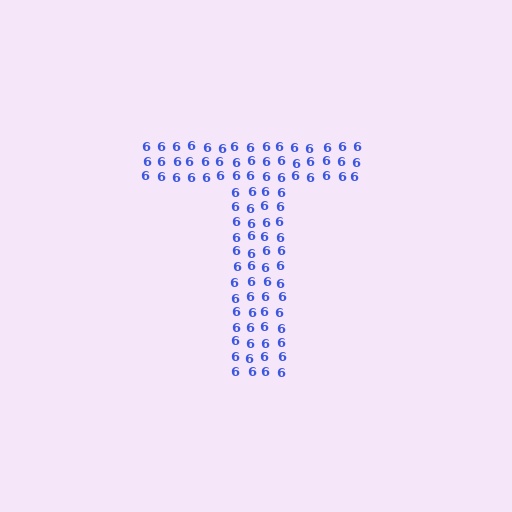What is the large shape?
The large shape is the letter T.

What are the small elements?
The small elements are digit 6's.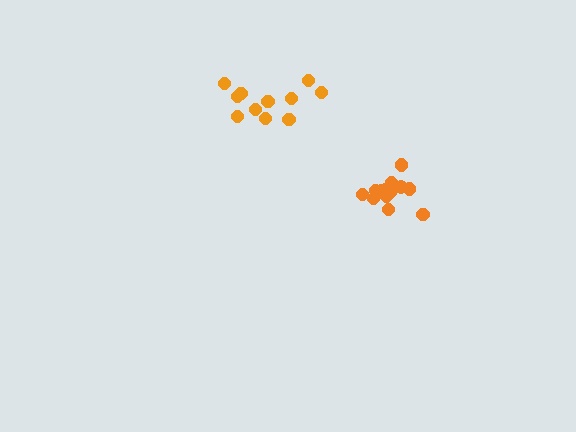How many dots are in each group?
Group 1: 14 dots, Group 2: 11 dots (25 total).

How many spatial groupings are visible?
There are 2 spatial groupings.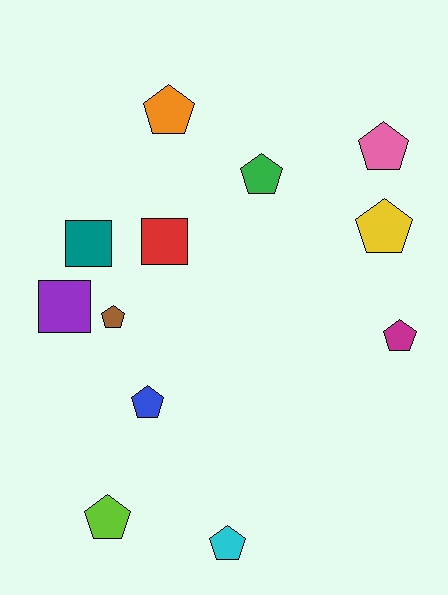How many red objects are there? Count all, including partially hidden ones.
There is 1 red object.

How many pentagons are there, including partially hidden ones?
There are 9 pentagons.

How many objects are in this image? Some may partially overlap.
There are 12 objects.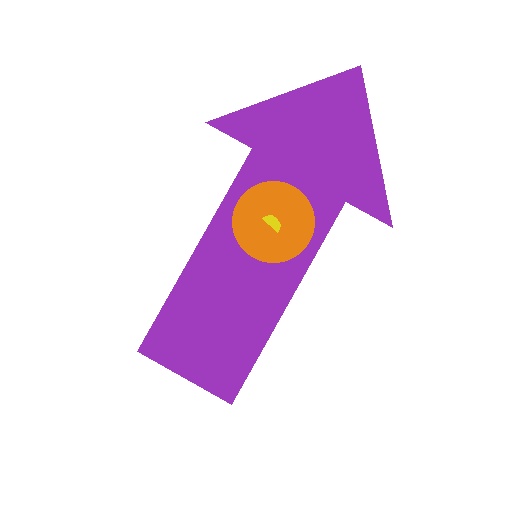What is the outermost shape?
The purple arrow.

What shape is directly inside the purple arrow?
The orange circle.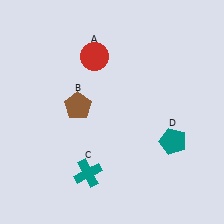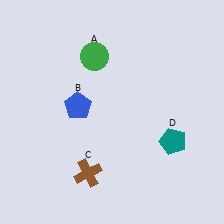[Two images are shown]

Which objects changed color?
A changed from red to green. B changed from brown to blue. C changed from teal to brown.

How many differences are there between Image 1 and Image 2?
There are 3 differences between the two images.